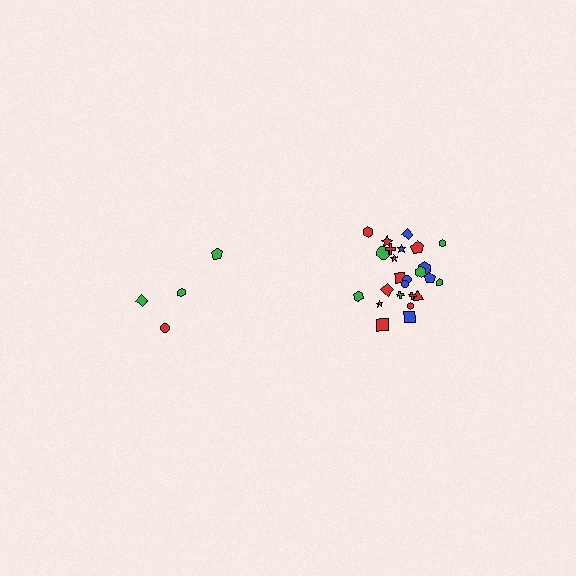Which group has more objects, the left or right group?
The right group.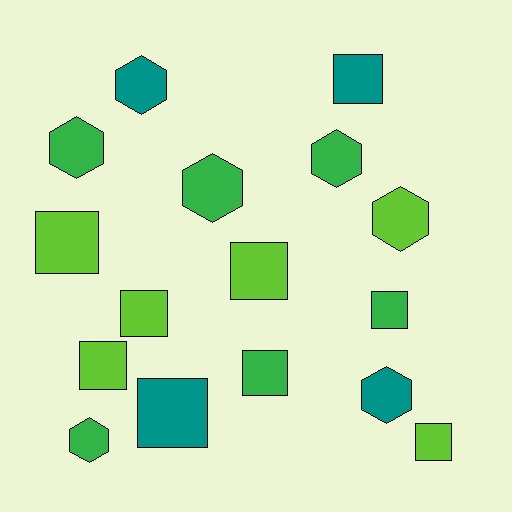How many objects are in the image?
There are 16 objects.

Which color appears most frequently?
Green, with 6 objects.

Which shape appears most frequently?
Square, with 9 objects.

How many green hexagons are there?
There are 4 green hexagons.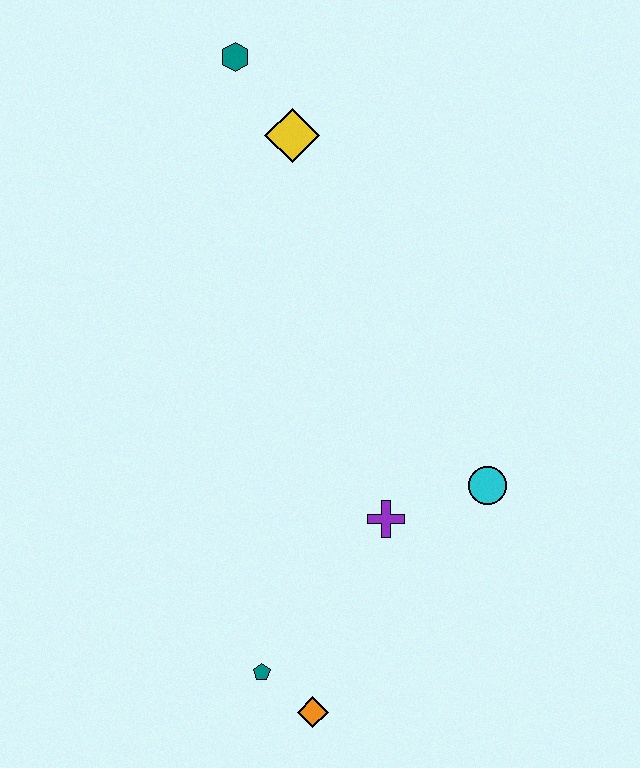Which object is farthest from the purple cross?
The teal hexagon is farthest from the purple cross.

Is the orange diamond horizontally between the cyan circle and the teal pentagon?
Yes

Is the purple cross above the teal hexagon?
No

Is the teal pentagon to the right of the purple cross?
No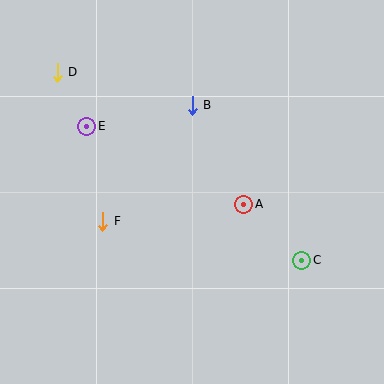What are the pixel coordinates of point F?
Point F is at (103, 221).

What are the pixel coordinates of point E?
Point E is at (87, 126).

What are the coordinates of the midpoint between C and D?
The midpoint between C and D is at (180, 166).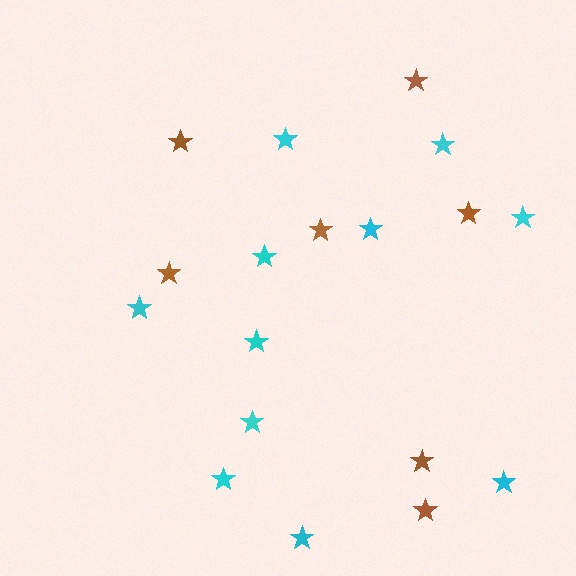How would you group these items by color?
There are 2 groups: one group of cyan stars (11) and one group of brown stars (7).